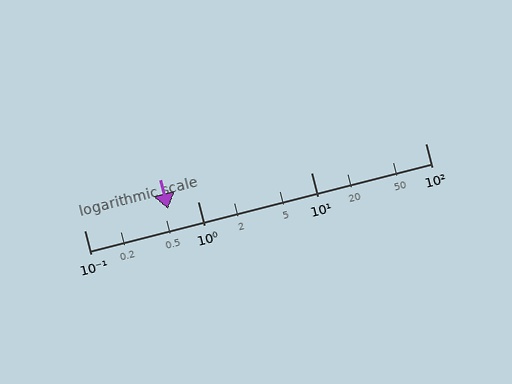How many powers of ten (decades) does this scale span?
The scale spans 3 decades, from 0.1 to 100.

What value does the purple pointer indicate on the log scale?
The pointer indicates approximately 0.55.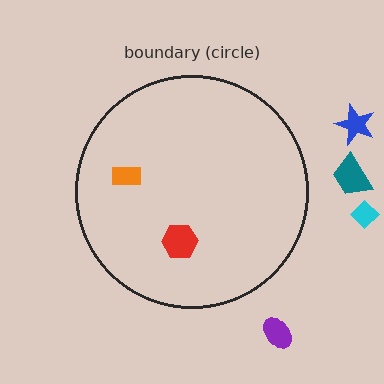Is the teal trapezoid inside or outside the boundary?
Outside.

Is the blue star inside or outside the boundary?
Outside.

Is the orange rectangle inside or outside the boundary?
Inside.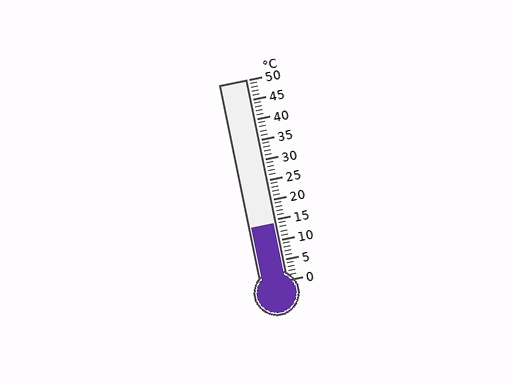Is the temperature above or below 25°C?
The temperature is below 25°C.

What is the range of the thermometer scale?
The thermometer scale ranges from 0°C to 50°C.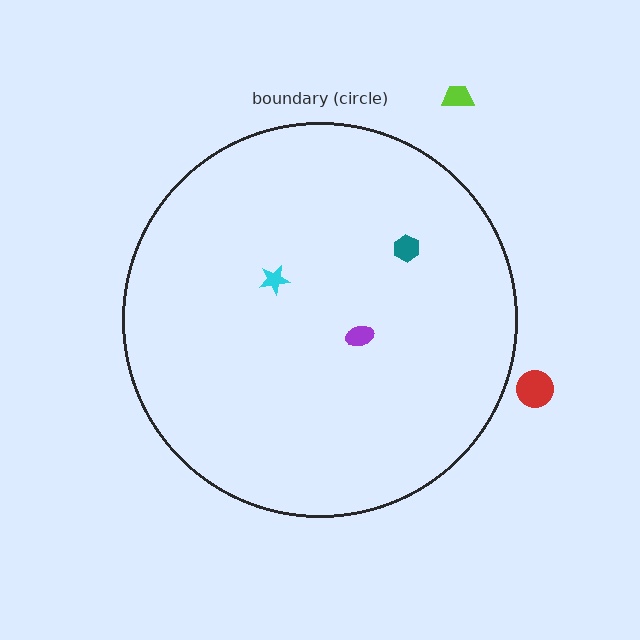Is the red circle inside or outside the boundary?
Outside.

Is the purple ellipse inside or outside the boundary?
Inside.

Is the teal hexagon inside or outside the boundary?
Inside.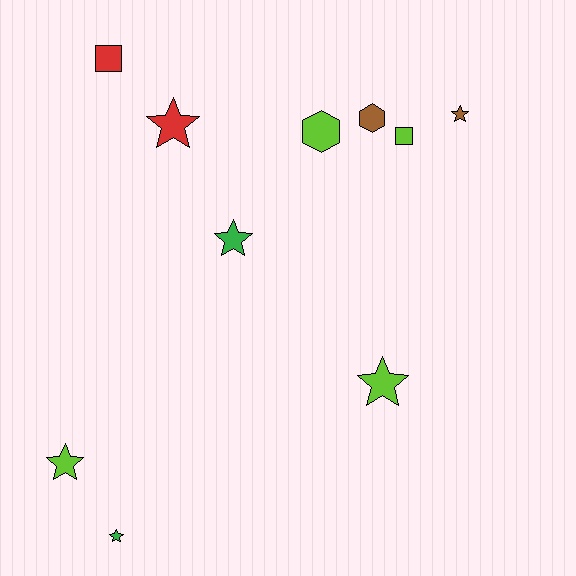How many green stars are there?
There are 2 green stars.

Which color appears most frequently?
Lime, with 4 objects.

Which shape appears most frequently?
Star, with 6 objects.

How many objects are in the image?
There are 10 objects.